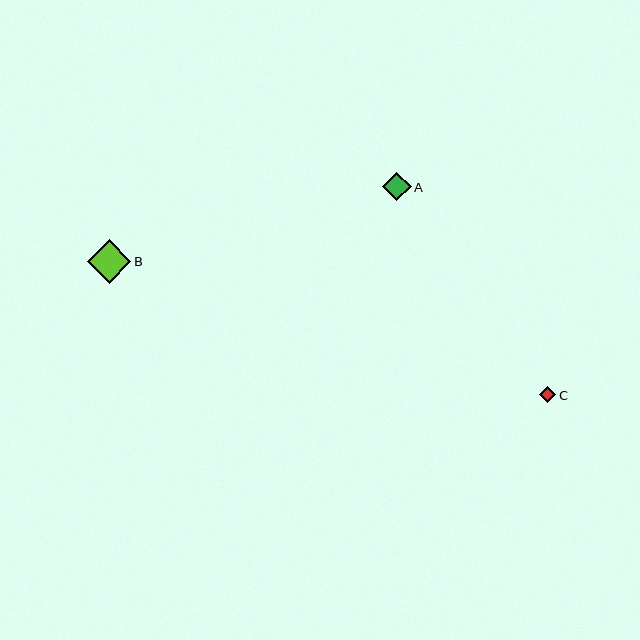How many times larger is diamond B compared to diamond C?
Diamond B is approximately 2.7 times the size of diamond C.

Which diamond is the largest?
Diamond B is the largest with a size of approximately 44 pixels.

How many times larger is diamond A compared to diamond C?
Diamond A is approximately 1.8 times the size of diamond C.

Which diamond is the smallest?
Diamond C is the smallest with a size of approximately 16 pixels.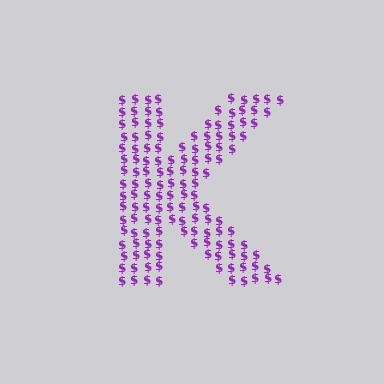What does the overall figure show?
The overall figure shows the letter K.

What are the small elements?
The small elements are dollar signs.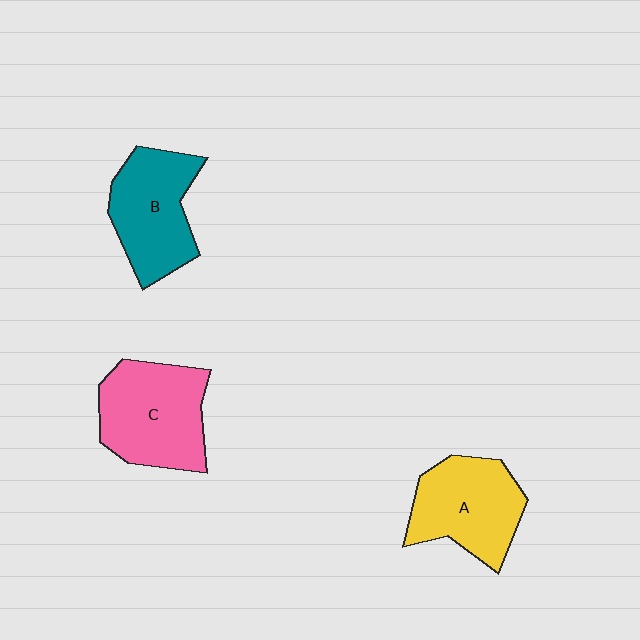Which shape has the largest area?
Shape C (pink).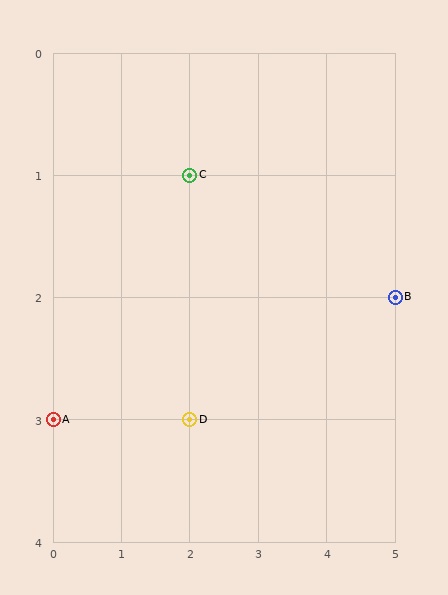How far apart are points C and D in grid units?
Points C and D are 2 rows apart.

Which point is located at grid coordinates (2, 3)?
Point D is at (2, 3).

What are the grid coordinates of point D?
Point D is at grid coordinates (2, 3).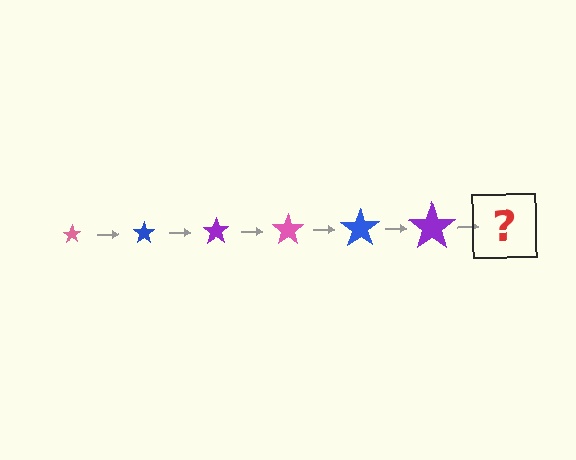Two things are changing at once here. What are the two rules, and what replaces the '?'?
The two rules are that the star grows larger each step and the color cycles through pink, blue, and purple. The '?' should be a pink star, larger than the previous one.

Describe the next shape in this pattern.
It should be a pink star, larger than the previous one.